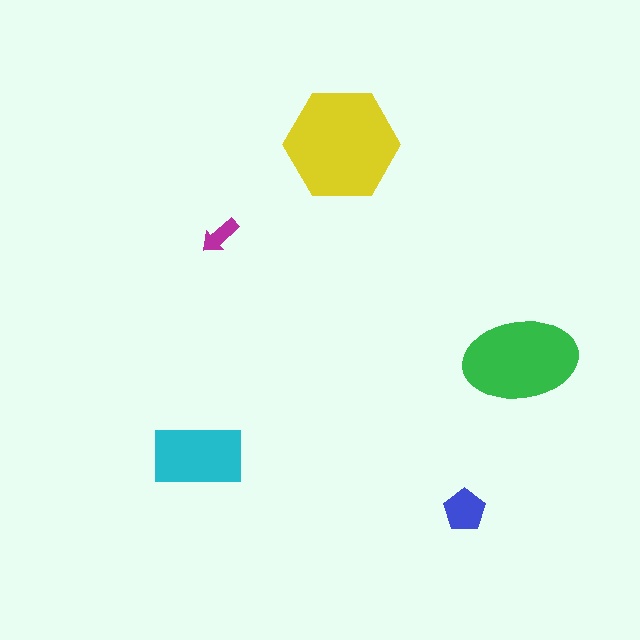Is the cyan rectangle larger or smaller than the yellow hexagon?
Smaller.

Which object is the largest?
The yellow hexagon.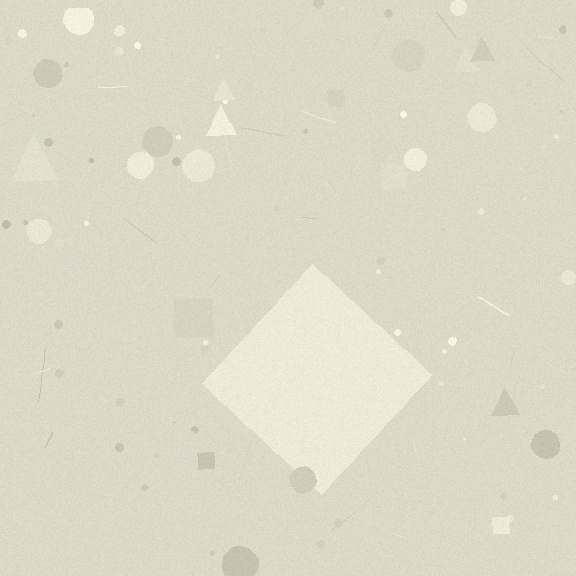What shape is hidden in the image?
A diamond is hidden in the image.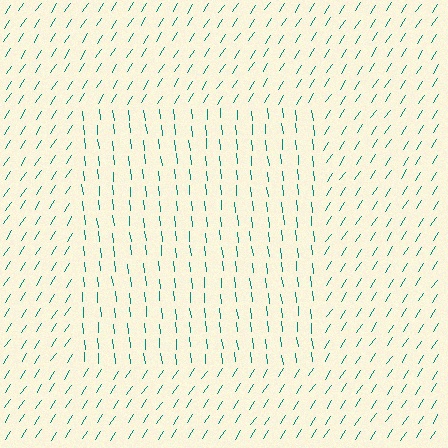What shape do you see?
I see a rectangle.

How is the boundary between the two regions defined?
The boundary is defined purely by a change in line orientation (approximately 39 degrees difference). All lines are the same color and thickness.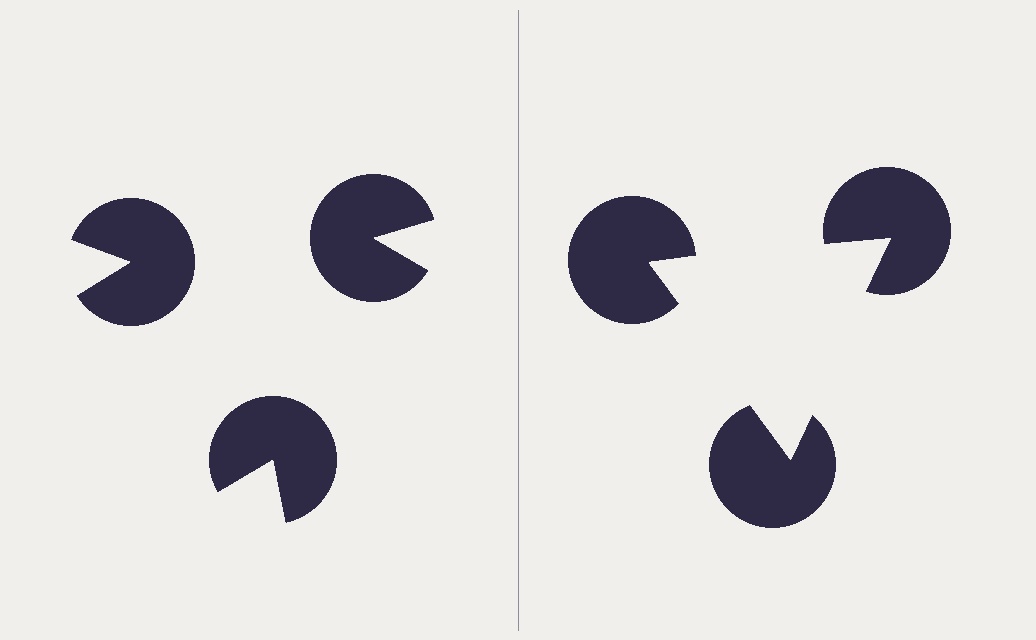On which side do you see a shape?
An illusory triangle appears on the right side. On the left side the wedge cuts are rotated, so no coherent shape forms.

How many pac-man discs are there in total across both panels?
6 — 3 on each side.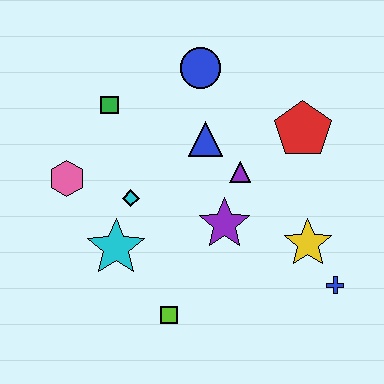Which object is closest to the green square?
The pink hexagon is closest to the green square.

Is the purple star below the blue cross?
No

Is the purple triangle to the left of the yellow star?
Yes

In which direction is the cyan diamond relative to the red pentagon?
The cyan diamond is to the left of the red pentagon.